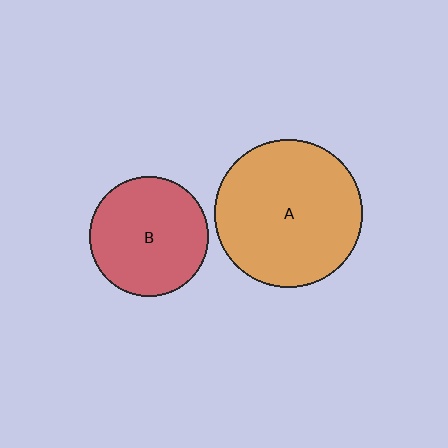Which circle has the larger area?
Circle A (orange).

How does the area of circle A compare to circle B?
Approximately 1.5 times.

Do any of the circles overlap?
No, none of the circles overlap.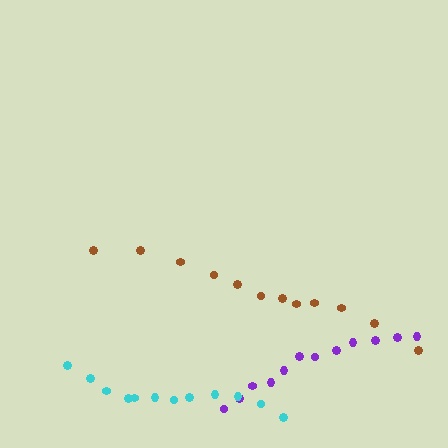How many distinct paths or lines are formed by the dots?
There are 3 distinct paths.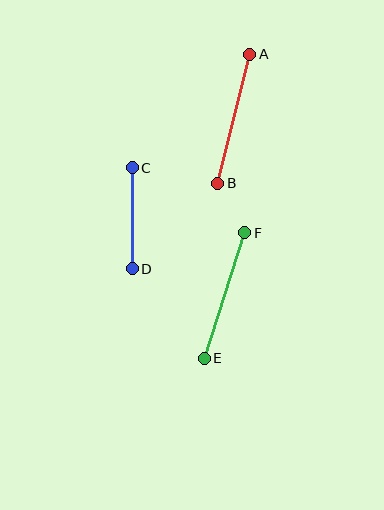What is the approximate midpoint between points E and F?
The midpoint is at approximately (225, 296) pixels.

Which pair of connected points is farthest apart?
Points A and B are farthest apart.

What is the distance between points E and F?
The distance is approximately 132 pixels.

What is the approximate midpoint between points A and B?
The midpoint is at approximately (234, 119) pixels.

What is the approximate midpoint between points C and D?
The midpoint is at approximately (132, 218) pixels.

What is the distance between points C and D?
The distance is approximately 101 pixels.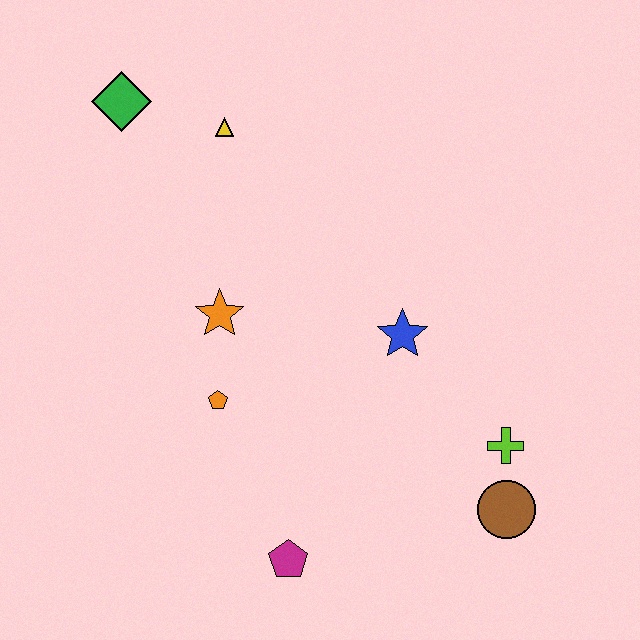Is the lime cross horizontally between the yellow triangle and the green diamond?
No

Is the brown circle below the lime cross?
Yes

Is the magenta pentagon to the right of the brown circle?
No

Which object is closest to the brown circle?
The lime cross is closest to the brown circle.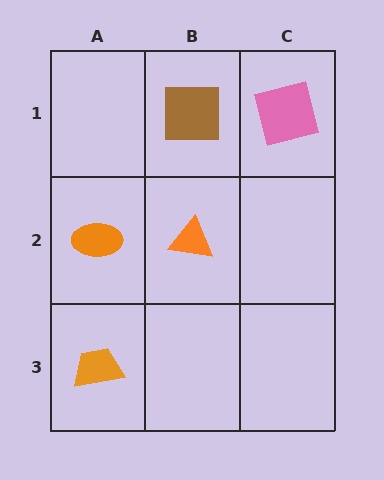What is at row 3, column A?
An orange trapezoid.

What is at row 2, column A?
An orange ellipse.